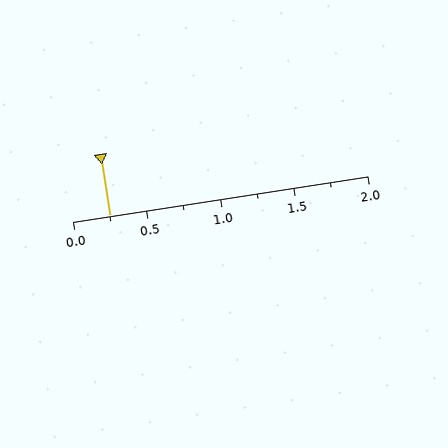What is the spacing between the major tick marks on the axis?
The major ticks are spaced 0.5 apart.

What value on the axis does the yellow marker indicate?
The marker indicates approximately 0.25.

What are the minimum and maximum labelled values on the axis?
The axis runs from 0.0 to 2.0.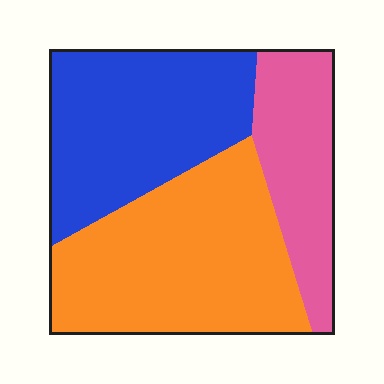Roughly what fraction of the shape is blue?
Blue covers 36% of the shape.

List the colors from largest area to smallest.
From largest to smallest: orange, blue, pink.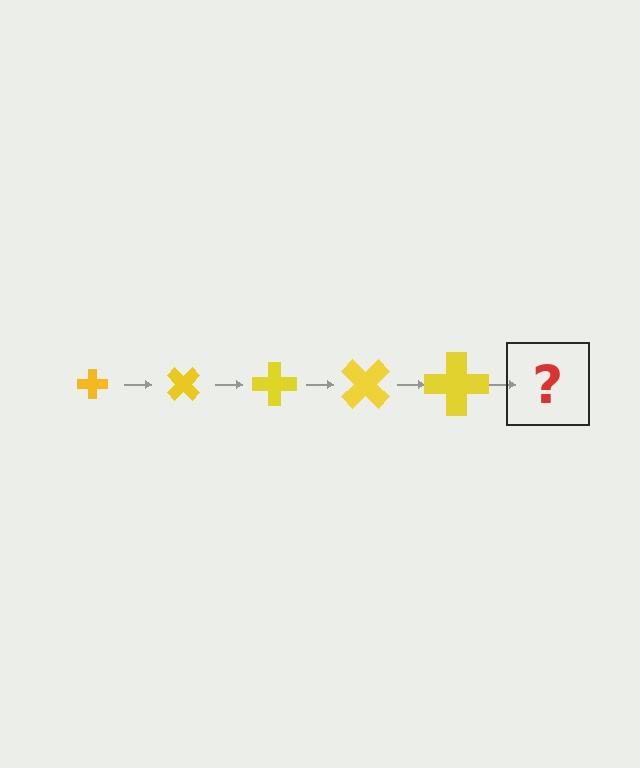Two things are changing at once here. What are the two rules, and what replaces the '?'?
The two rules are that the cross grows larger each step and it rotates 45 degrees each step. The '?' should be a cross, larger than the previous one and rotated 225 degrees from the start.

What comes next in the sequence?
The next element should be a cross, larger than the previous one and rotated 225 degrees from the start.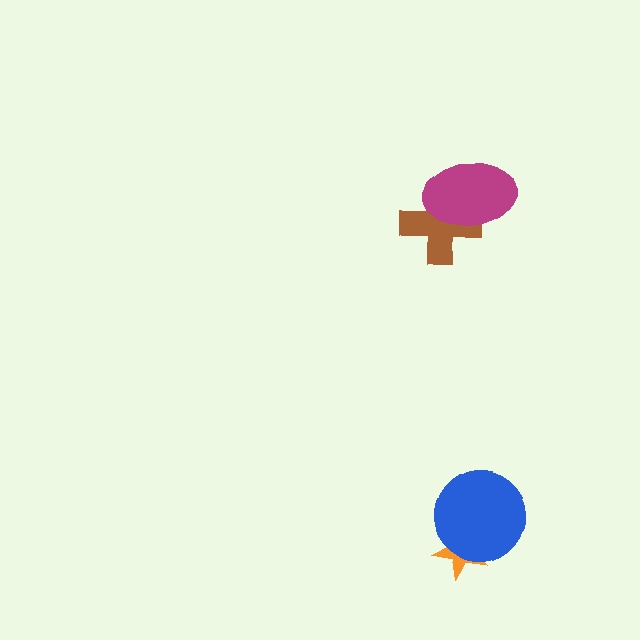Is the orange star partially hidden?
Yes, it is partially covered by another shape.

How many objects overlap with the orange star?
1 object overlaps with the orange star.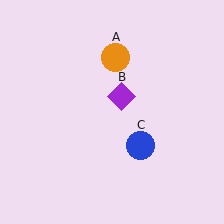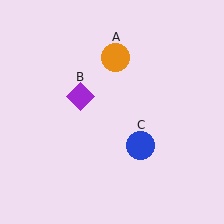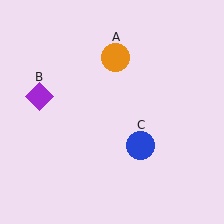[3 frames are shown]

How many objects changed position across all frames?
1 object changed position: purple diamond (object B).